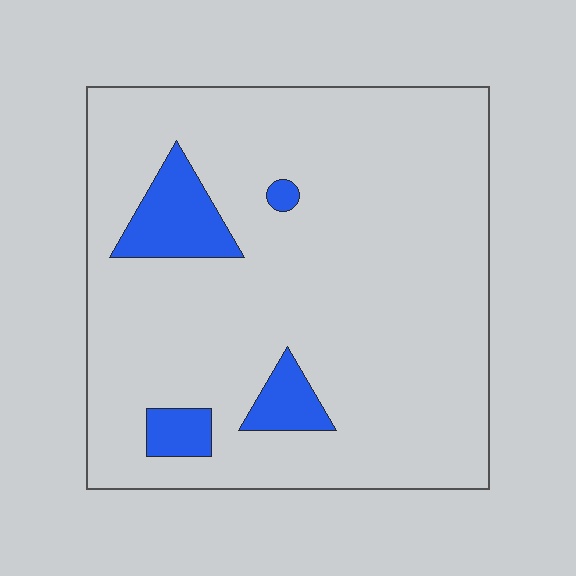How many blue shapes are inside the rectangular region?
4.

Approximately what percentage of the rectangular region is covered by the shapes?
Approximately 10%.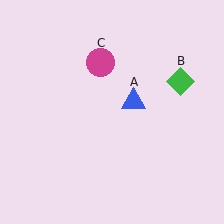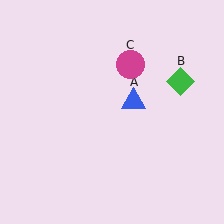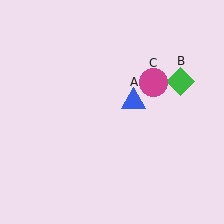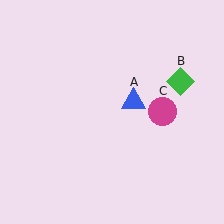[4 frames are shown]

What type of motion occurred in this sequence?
The magenta circle (object C) rotated clockwise around the center of the scene.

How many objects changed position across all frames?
1 object changed position: magenta circle (object C).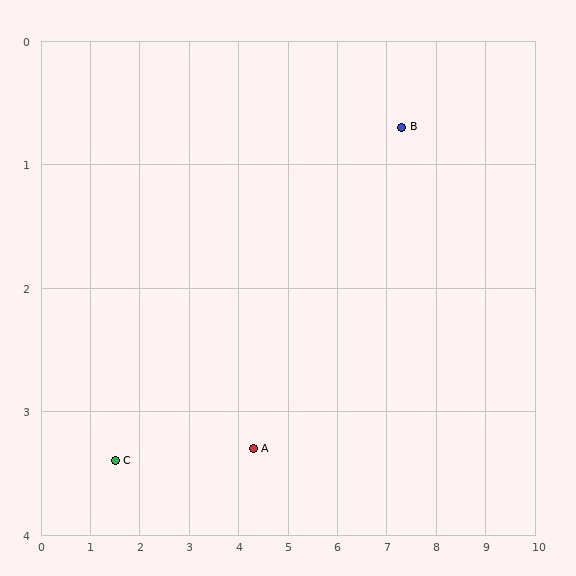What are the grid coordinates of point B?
Point B is at approximately (7.3, 0.7).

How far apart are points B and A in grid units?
Points B and A are about 4.0 grid units apart.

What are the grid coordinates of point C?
Point C is at approximately (1.5, 3.4).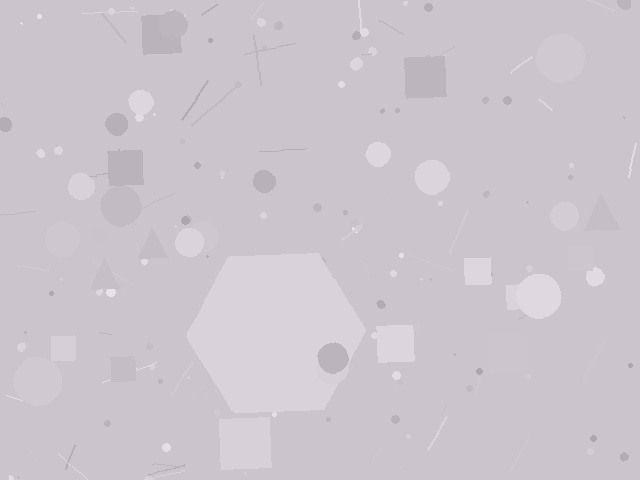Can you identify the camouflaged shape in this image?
The camouflaged shape is a hexagon.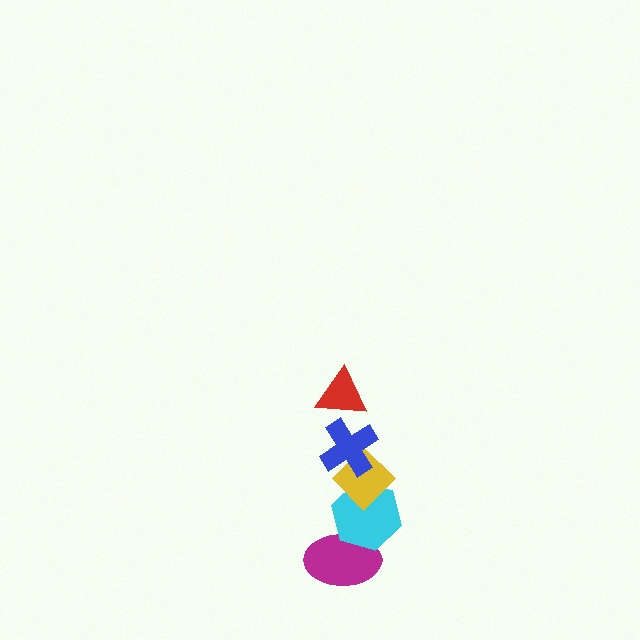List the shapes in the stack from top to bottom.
From top to bottom: the red triangle, the blue cross, the yellow diamond, the cyan hexagon, the magenta ellipse.